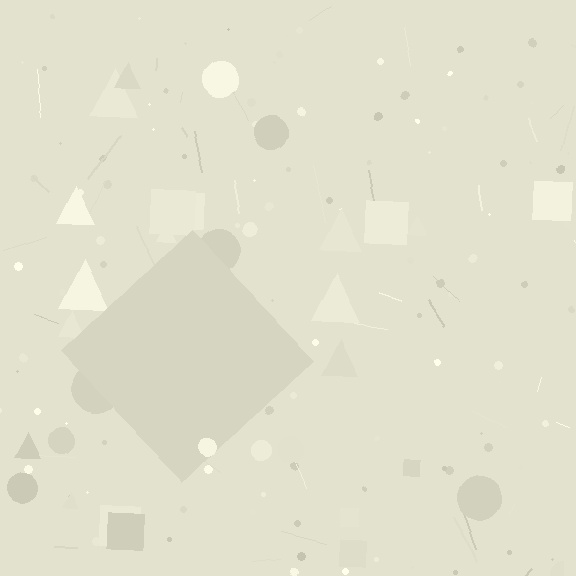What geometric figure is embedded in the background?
A diamond is embedded in the background.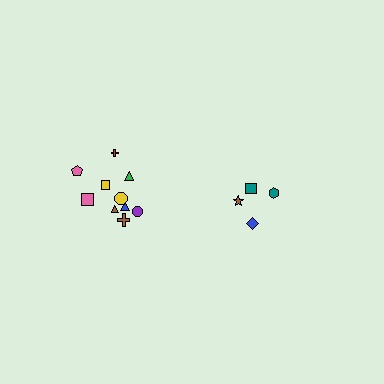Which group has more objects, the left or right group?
The left group.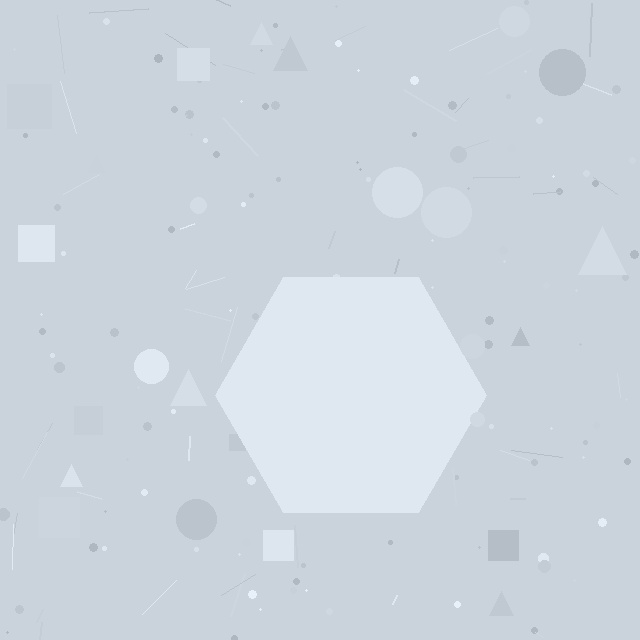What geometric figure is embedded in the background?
A hexagon is embedded in the background.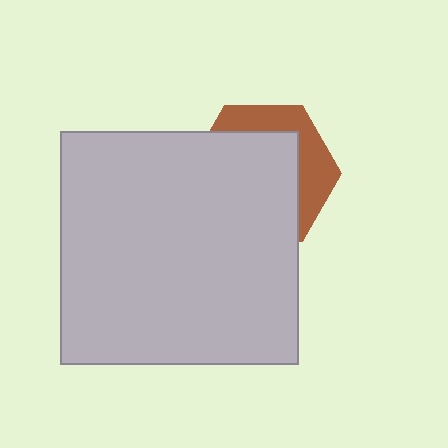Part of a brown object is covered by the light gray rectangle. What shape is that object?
It is a hexagon.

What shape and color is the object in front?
The object in front is a light gray rectangle.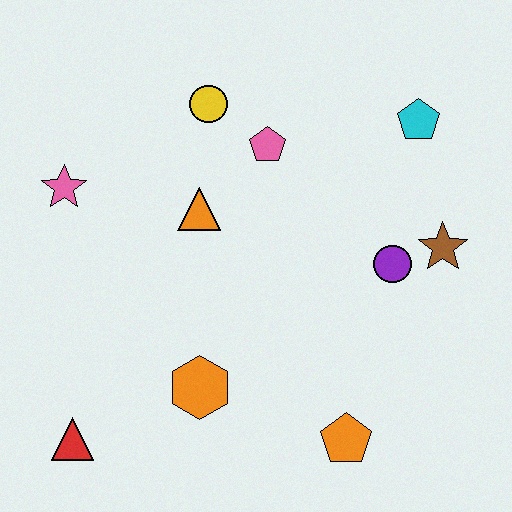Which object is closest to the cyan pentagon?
The brown star is closest to the cyan pentagon.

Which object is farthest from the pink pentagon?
The red triangle is farthest from the pink pentagon.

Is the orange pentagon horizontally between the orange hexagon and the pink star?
No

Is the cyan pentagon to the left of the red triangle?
No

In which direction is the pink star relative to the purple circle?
The pink star is to the left of the purple circle.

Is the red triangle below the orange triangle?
Yes